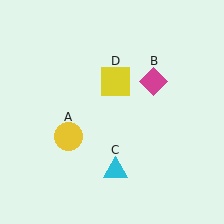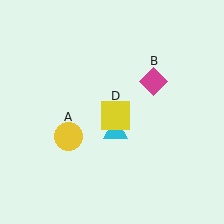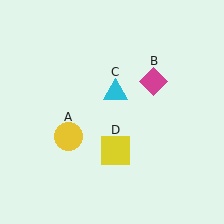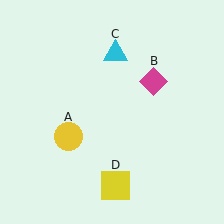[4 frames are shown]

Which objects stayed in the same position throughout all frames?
Yellow circle (object A) and magenta diamond (object B) remained stationary.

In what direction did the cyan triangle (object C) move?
The cyan triangle (object C) moved up.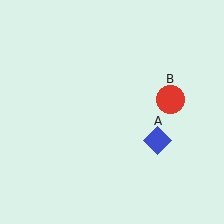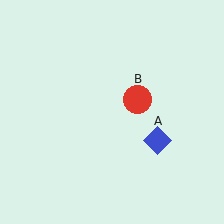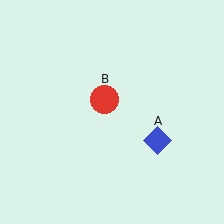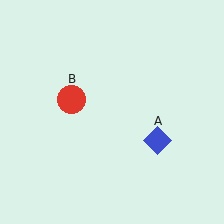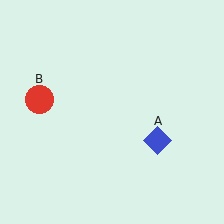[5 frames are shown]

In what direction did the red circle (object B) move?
The red circle (object B) moved left.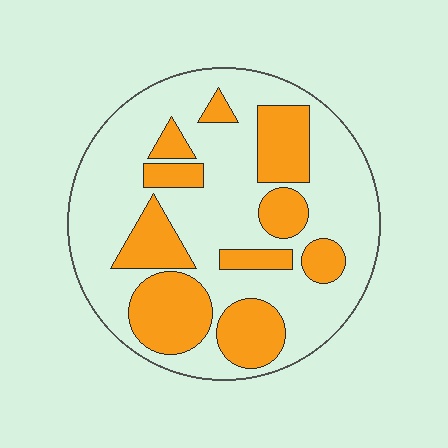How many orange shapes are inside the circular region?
10.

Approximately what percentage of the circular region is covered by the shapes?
Approximately 35%.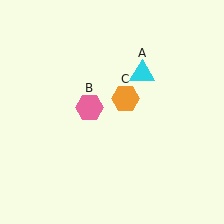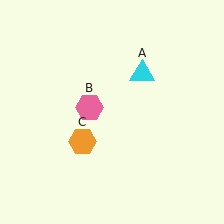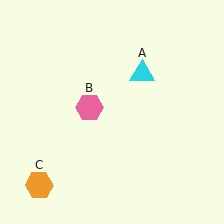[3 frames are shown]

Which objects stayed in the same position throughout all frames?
Cyan triangle (object A) and pink hexagon (object B) remained stationary.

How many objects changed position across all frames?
1 object changed position: orange hexagon (object C).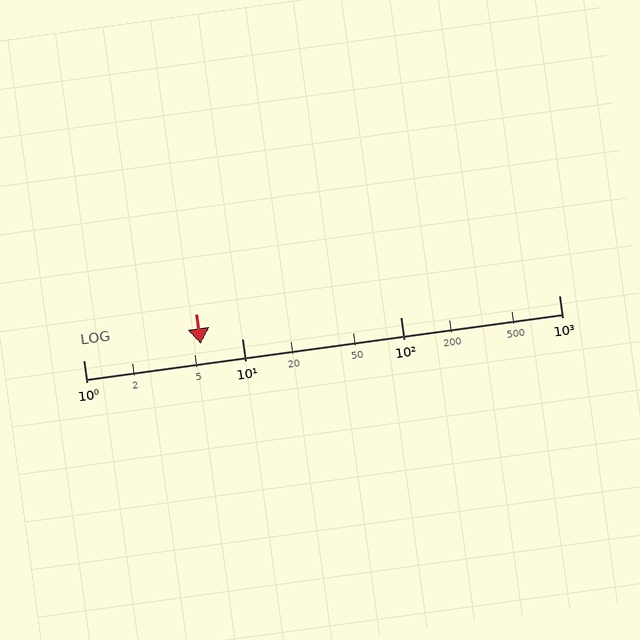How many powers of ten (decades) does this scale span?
The scale spans 3 decades, from 1 to 1000.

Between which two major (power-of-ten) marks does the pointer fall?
The pointer is between 1 and 10.